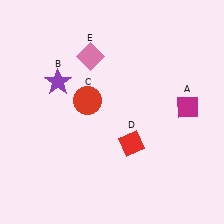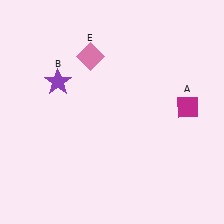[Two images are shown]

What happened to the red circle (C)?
The red circle (C) was removed in Image 2. It was in the top-left area of Image 1.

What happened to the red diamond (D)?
The red diamond (D) was removed in Image 2. It was in the bottom-right area of Image 1.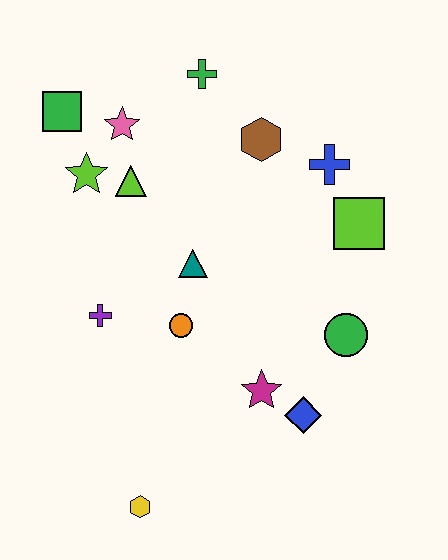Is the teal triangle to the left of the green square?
No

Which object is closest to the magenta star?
The blue diamond is closest to the magenta star.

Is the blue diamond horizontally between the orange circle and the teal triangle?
No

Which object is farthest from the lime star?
The yellow hexagon is farthest from the lime star.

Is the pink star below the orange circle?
No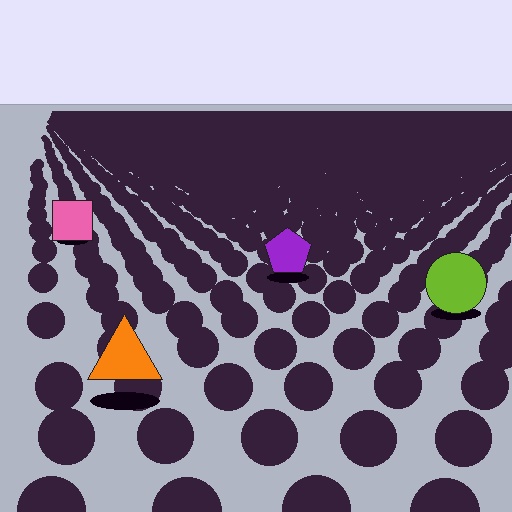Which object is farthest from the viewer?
The pink square is farthest from the viewer. It appears smaller and the ground texture around it is denser.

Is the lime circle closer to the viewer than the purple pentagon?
Yes. The lime circle is closer — you can tell from the texture gradient: the ground texture is coarser near it.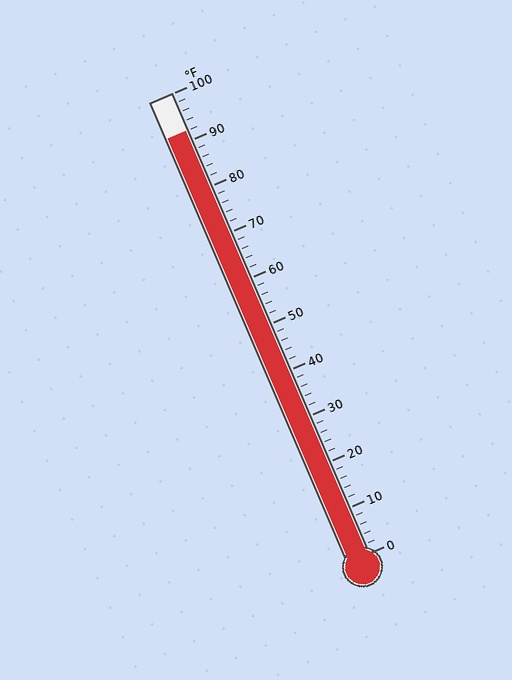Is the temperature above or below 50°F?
The temperature is above 50°F.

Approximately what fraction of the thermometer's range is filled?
The thermometer is filled to approximately 90% of its range.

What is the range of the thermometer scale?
The thermometer scale ranges from 0°F to 100°F.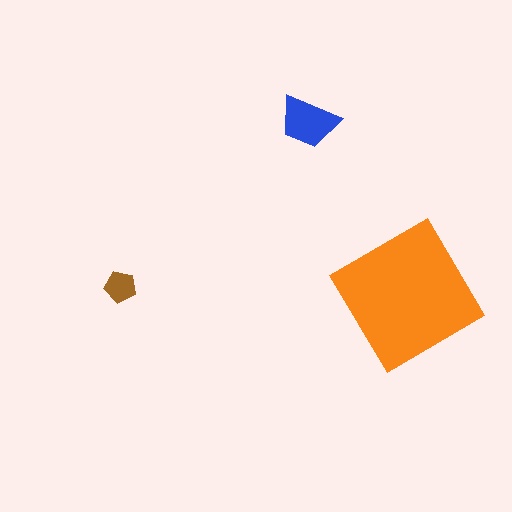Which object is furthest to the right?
The orange diamond is rightmost.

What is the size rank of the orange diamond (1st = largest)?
1st.